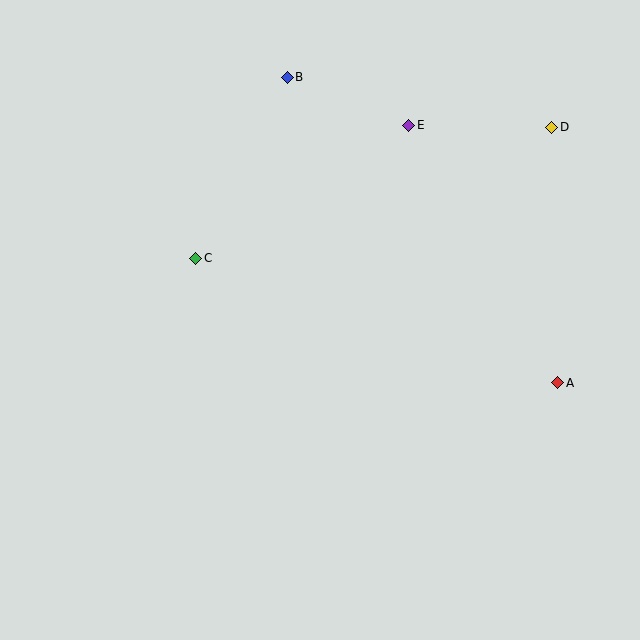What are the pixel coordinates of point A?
Point A is at (558, 383).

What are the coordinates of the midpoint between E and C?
The midpoint between E and C is at (302, 192).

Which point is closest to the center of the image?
Point C at (196, 258) is closest to the center.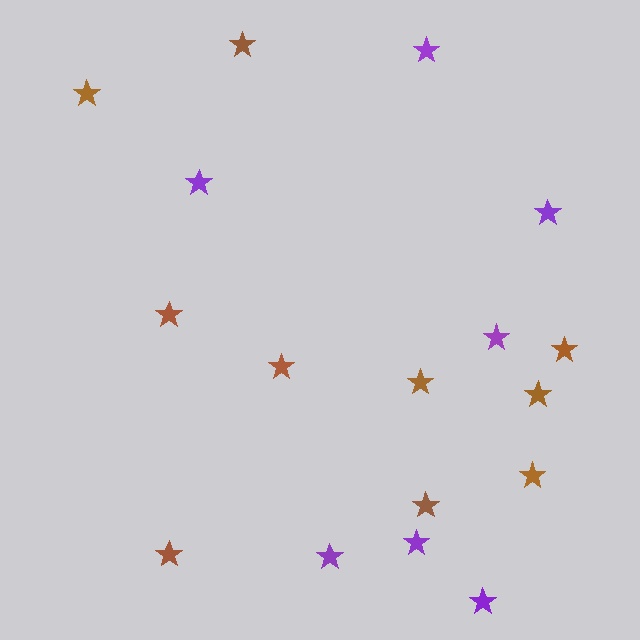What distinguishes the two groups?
There are 2 groups: one group of purple stars (7) and one group of brown stars (10).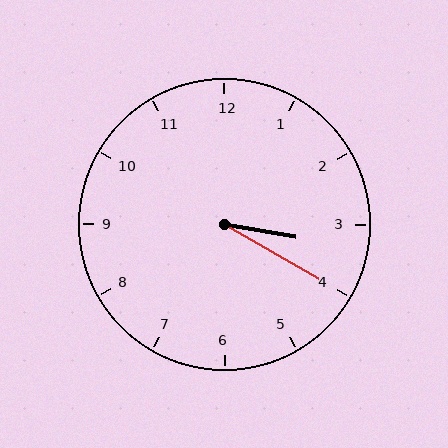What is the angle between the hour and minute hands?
Approximately 20 degrees.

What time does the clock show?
3:20.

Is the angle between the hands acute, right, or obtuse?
It is acute.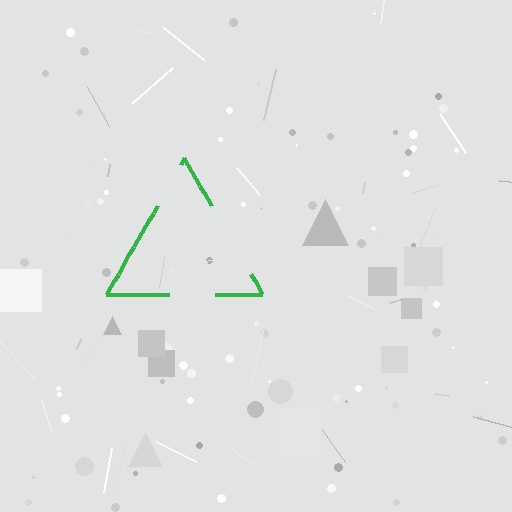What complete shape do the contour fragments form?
The contour fragments form a triangle.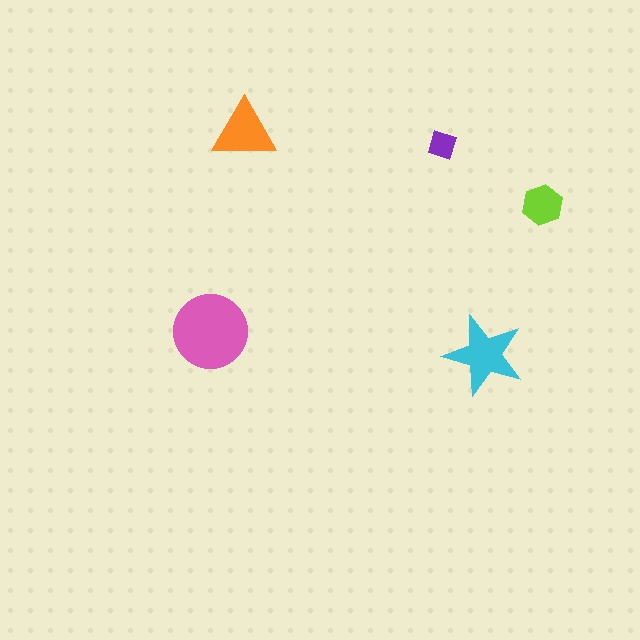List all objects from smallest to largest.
The purple diamond, the lime hexagon, the orange triangle, the cyan star, the pink circle.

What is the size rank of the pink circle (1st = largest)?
1st.